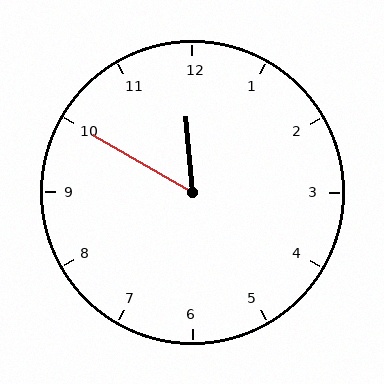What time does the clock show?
11:50.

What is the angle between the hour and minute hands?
Approximately 55 degrees.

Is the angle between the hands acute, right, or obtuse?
It is acute.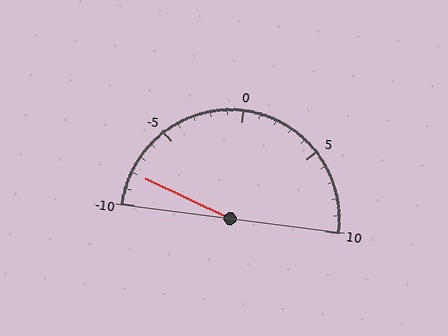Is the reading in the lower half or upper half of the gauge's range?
The reading is in the lower half of the range (-10 to 10).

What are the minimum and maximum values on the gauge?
The gauge ranges from -10 to 10.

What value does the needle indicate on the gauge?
The needle indicates approximately -8.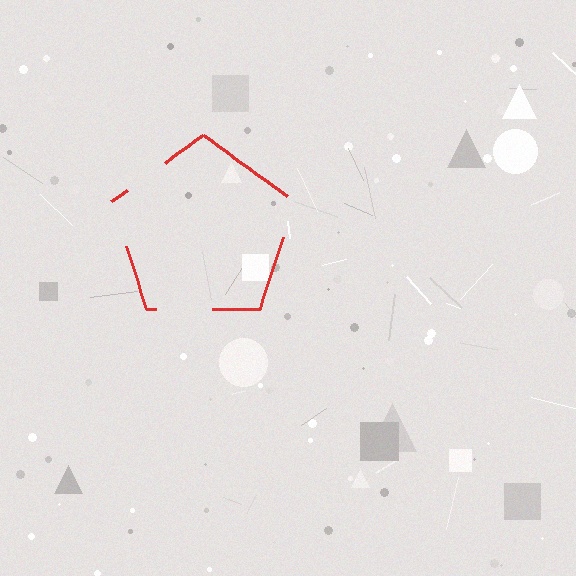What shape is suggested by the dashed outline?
The dashed outline suggests a pentagon.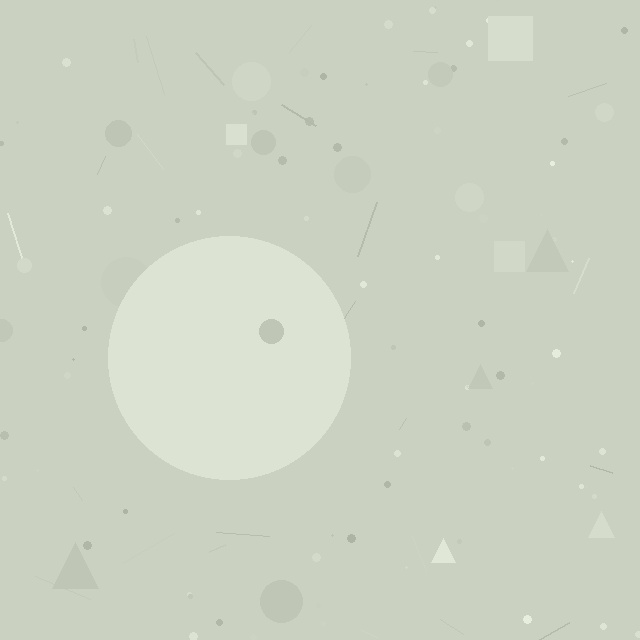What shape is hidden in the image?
A circle is hidden in the image.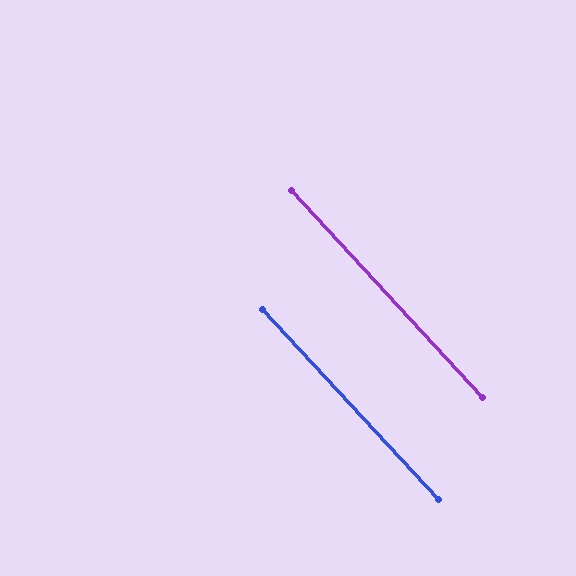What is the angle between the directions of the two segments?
Approximately 0 degrees.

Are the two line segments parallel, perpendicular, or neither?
Parallel — their directions differ by only 0.0°.